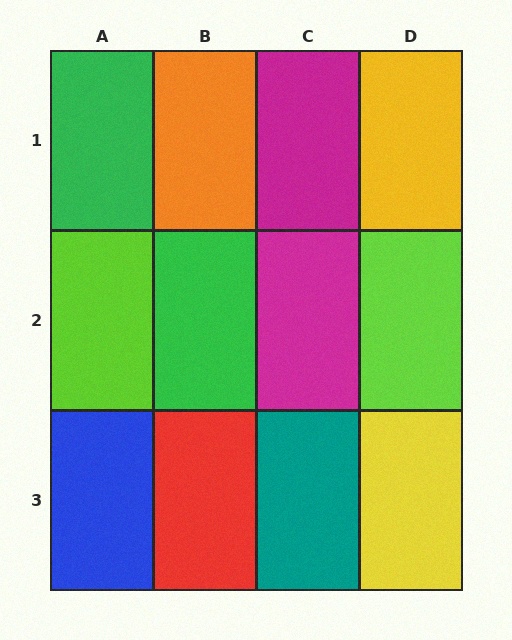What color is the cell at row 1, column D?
Yellow.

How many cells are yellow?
2 cells are yellow.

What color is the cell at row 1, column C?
Magenta.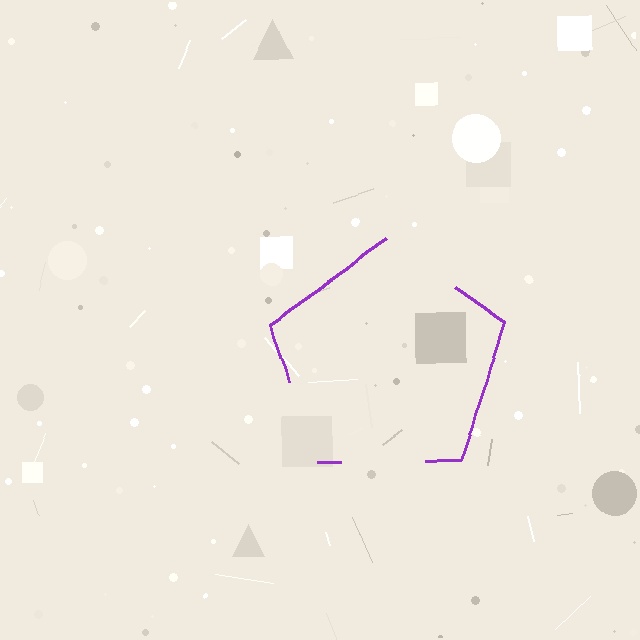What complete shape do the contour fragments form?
The contour fragments form a pentagon.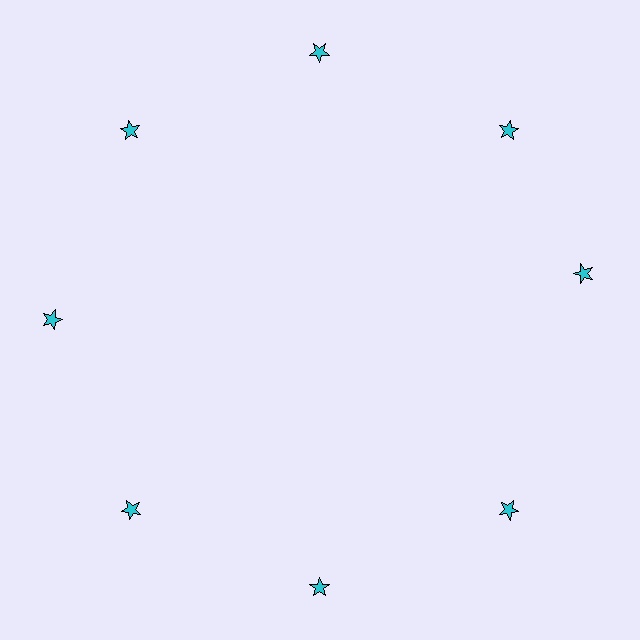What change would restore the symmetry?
The symmetry would be restored by rotating it back into even spacing with its neighbors so that all 8 stars sit at equal angles and equal distance from the center.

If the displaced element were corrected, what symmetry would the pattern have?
It would have 8-fold rotational symmetry — the pattern would map onto itself every 45 degrees.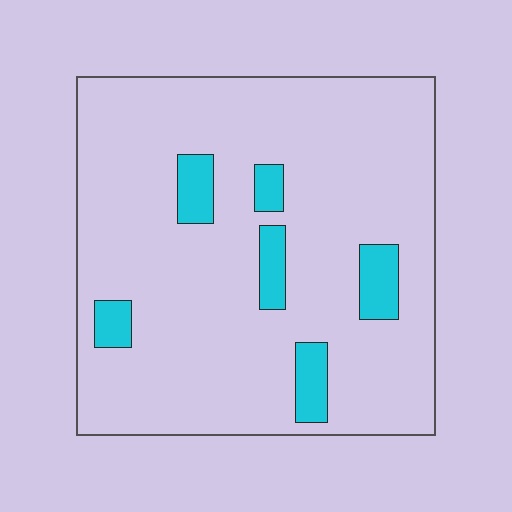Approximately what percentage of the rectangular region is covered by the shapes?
Approximately 10%.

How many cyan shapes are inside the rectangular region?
6.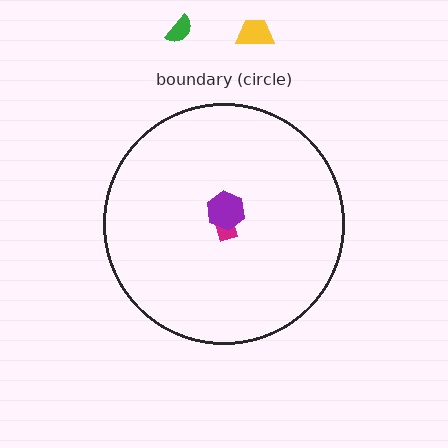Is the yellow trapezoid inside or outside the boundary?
Outside.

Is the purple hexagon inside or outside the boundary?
Inside.